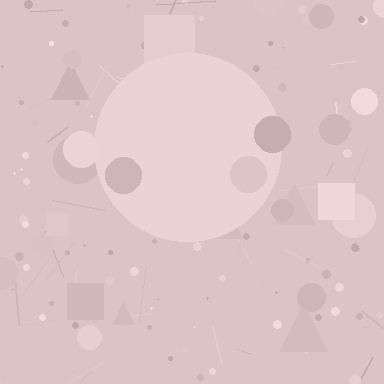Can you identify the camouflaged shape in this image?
The camouflaged shape is a circle.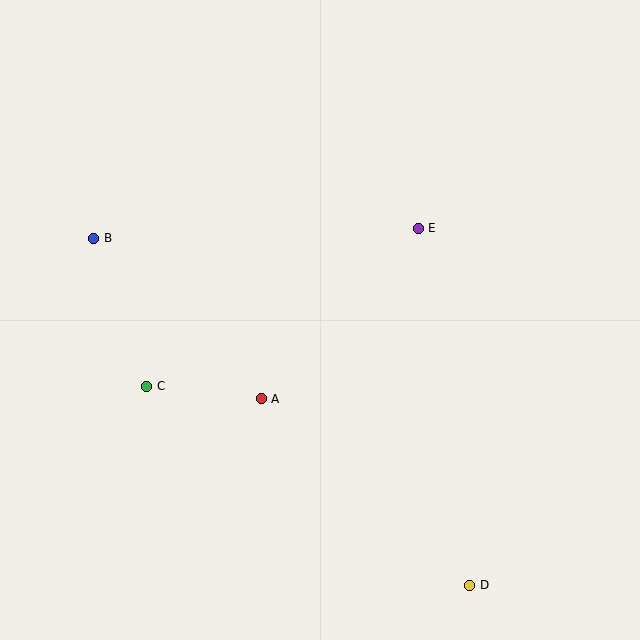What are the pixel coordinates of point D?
Point D is at (470, 585).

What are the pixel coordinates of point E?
Point E is at (418, 228).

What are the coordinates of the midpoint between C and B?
The midpoint between C and B is at (120, 312).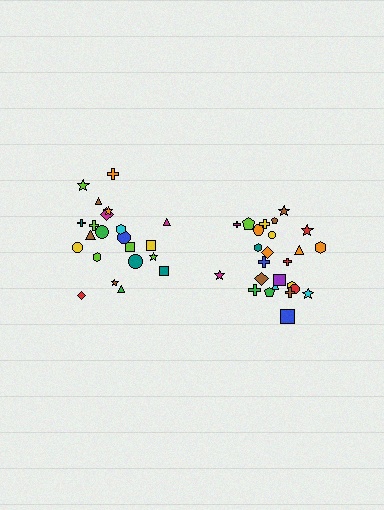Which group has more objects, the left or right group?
The right group.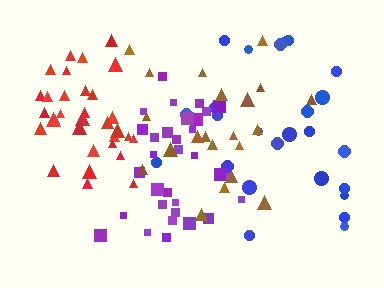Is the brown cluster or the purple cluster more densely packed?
Purple.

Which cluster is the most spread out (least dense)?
Blue.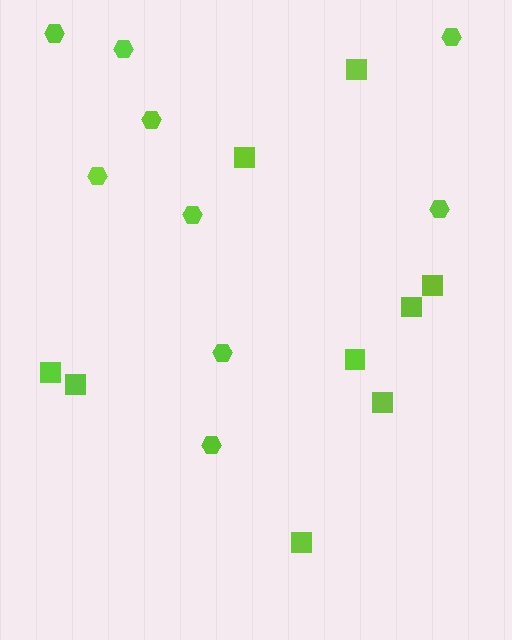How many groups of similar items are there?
There are 2 groups: one group of squares (9) and one group of hexagons (9).